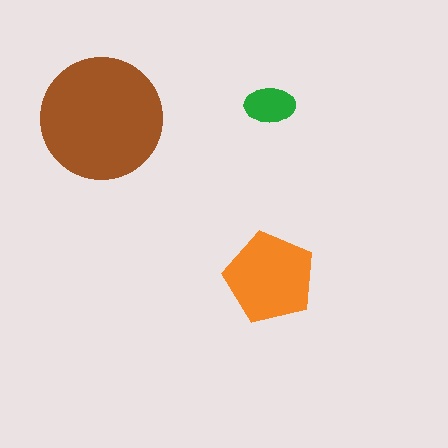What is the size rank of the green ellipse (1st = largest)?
3rd.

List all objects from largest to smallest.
The brown circle, the orange pentagon, the green ellipse.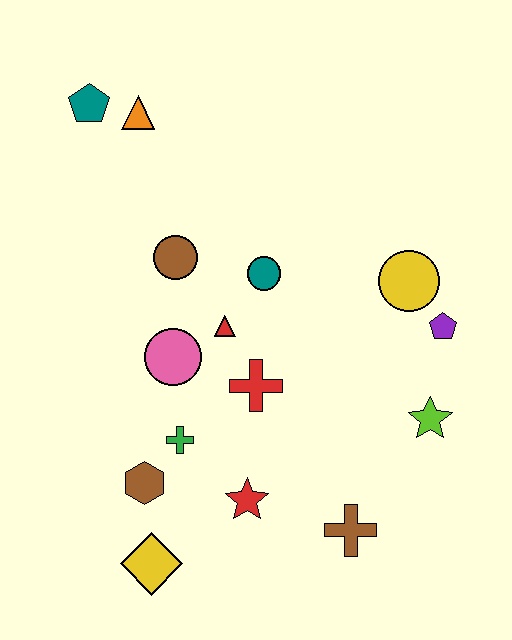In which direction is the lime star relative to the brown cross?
The lime star is above the brown cross.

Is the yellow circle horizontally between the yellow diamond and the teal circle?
No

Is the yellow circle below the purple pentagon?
No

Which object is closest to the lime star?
The purple pentagon is closest to the lime star.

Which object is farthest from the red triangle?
The teal pentagon is farthest from the red triangle.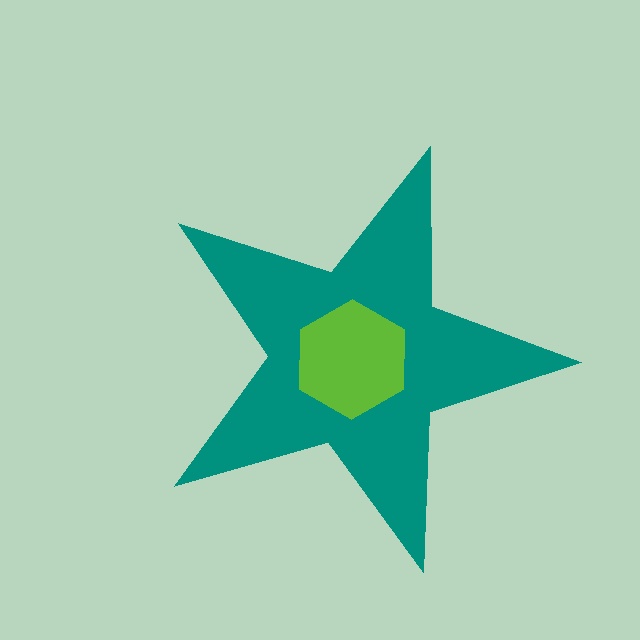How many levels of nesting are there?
2.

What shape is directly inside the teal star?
The lime hexagon.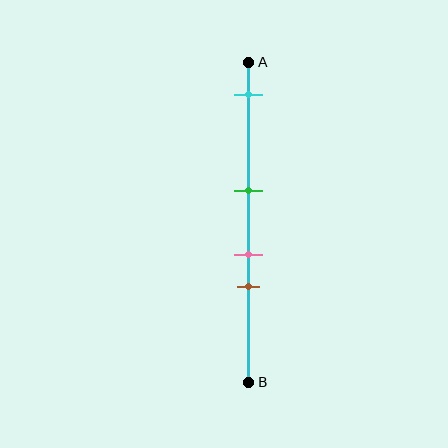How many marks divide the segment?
There are 4 marks dividing the segment.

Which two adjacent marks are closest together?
The pink and brown marks are the closest adjacent pair.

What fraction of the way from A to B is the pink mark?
The pink mark is approximately 60% (0.6) of the way from A to B.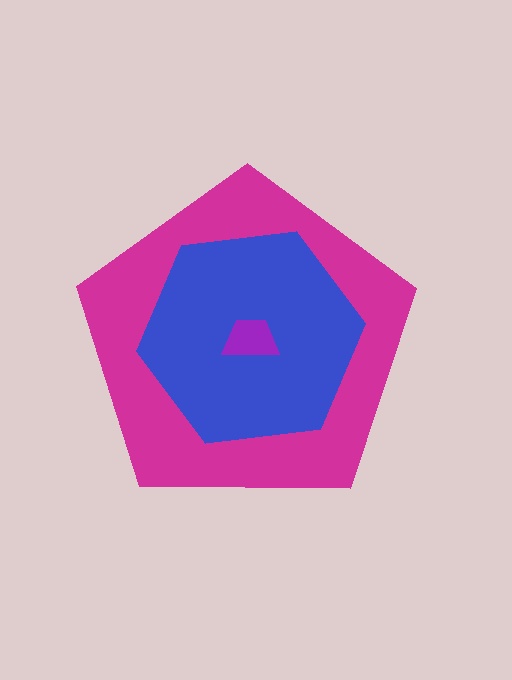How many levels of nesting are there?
3.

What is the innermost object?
The purple trapezoid.